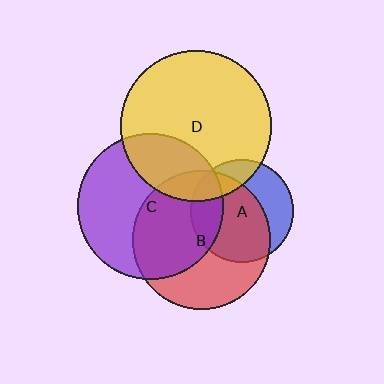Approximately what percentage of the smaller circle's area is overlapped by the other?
Approximately 10%.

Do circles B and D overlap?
Yes.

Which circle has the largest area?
Circle D (yellow).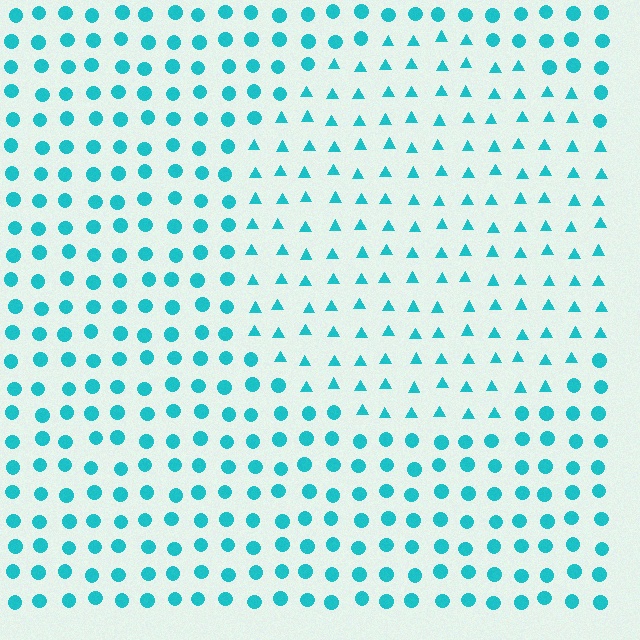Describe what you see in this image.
The image is filled with small cyan elements arranged in a uniform grid. A circle-shaped region contains triangles, while the surrounding area contains circles. The boundary is defined purely by the change in element shape.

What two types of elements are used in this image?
The image uses triangles inside the circle region and circles outside it.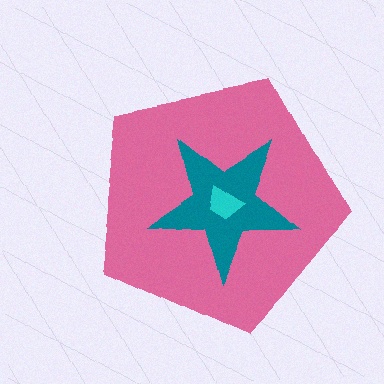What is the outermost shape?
The pink pentagon.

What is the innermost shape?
The cyan trapezoid.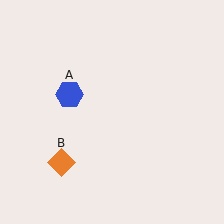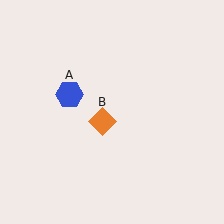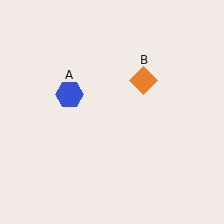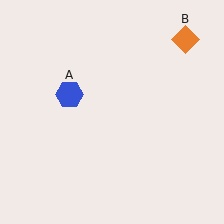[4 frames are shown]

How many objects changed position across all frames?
1 object changed position: orange diamond (object B).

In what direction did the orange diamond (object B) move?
The orange diamond (object B) moved up and to the right.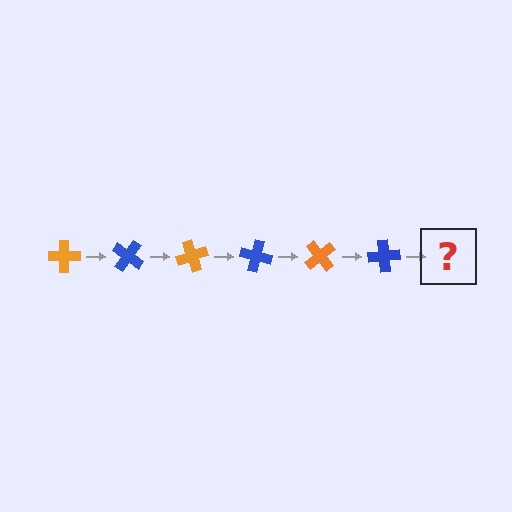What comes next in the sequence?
The next element should be an orange cross, rotated 210 degrees from the start.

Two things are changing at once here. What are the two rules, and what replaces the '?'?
The two rules are that it rotates 35 degrees each step and the color cycles through orange and blue. The '?' should be an orange cross, rotated 210 degrees from the start.